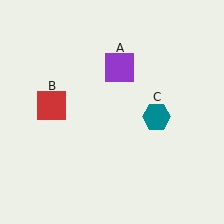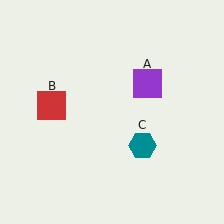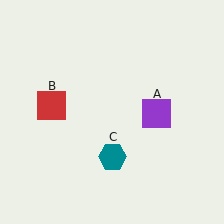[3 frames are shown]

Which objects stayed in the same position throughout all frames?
Red square (object B) remained stationary.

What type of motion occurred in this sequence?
The purple square (object A), teal hexagon (object C) rotated clockwise around the center of the scene.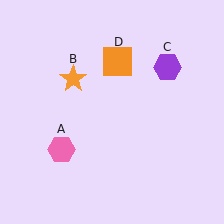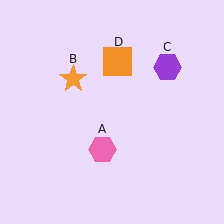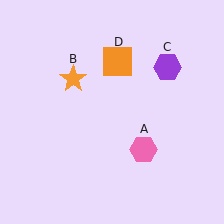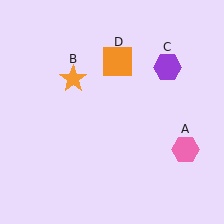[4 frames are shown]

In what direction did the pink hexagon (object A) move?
The pink hexagon (object A) moved right.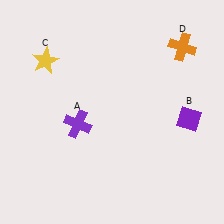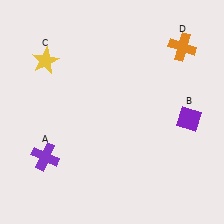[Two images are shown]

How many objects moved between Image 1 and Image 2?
1 object moved between the two images.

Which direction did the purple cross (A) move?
The purple cross (A) moved down.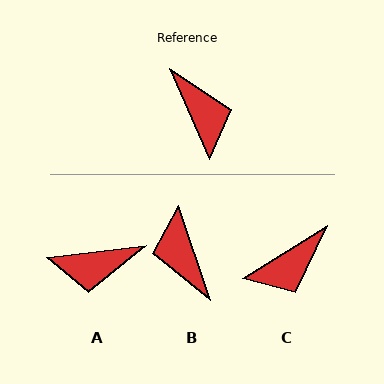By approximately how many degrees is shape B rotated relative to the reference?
Approximately 174 degrees counter-clockwise.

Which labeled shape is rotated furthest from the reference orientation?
B, about 174 degrees away.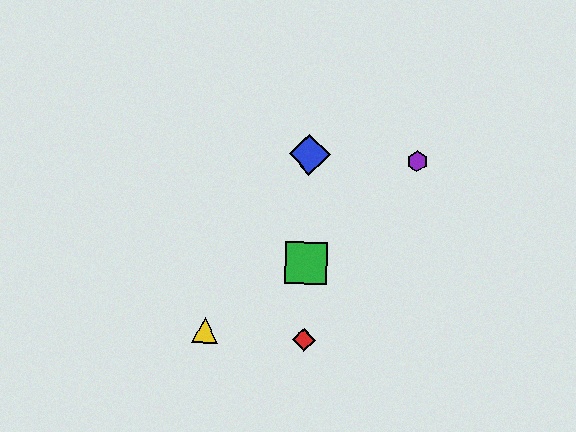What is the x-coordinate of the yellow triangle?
The yellow triangle is at x≈205.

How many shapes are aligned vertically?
3 shapes (the red diamond, the blue diamond, the green square) are aligned vertically.